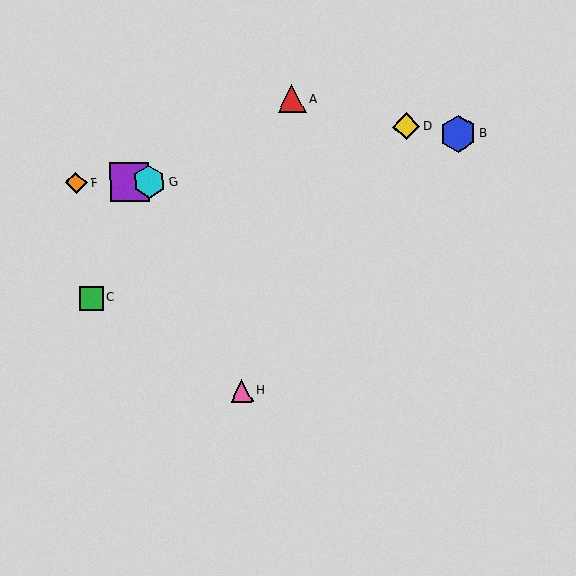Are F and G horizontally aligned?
Yes, both are at y≈183.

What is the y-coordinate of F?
Object F is at y≈183.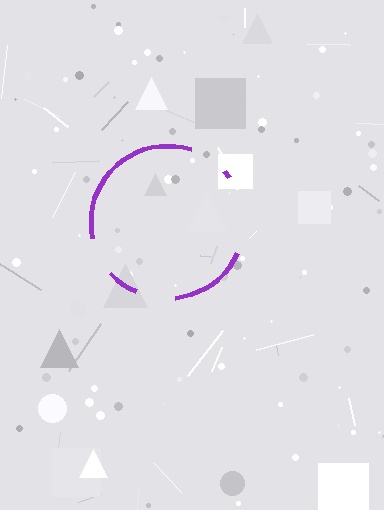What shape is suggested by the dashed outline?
The dashed outline suggests a circle.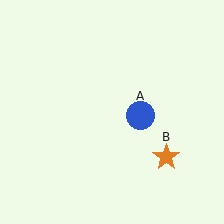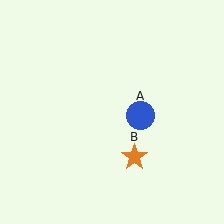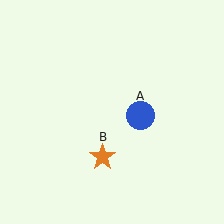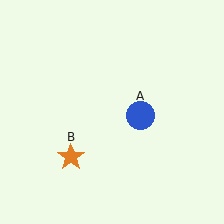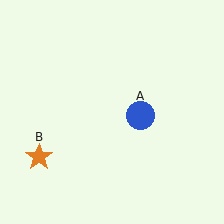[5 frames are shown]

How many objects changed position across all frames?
1 object changed position: orange star (object B).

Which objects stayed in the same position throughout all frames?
Blue circle (object A) remained stationary.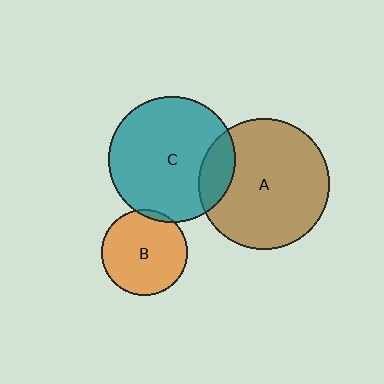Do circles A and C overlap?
Yes.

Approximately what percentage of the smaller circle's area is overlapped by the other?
Approximately 15%.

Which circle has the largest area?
Circle A (brown).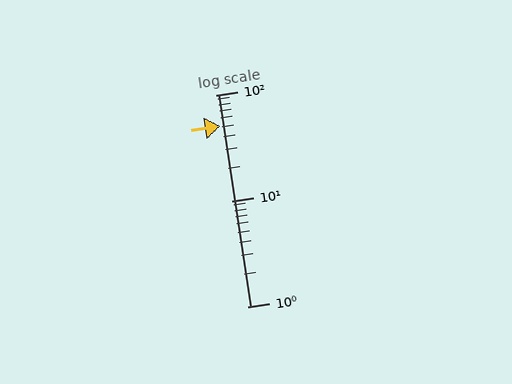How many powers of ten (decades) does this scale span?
The scale spans 2 decades, from 1 to 100.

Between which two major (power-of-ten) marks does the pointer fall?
The pointer is between 10 and 100.